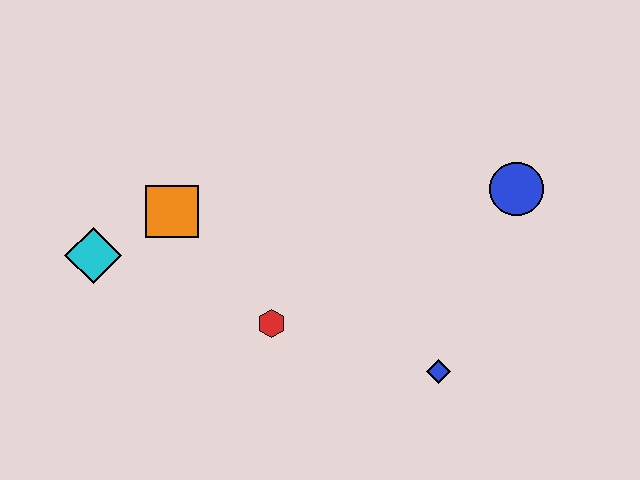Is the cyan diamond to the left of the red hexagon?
Yes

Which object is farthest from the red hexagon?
The blue circle is farthest from the red hexagon.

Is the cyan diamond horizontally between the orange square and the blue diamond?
No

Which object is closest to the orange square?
The cyan diamond is closest to the orange square.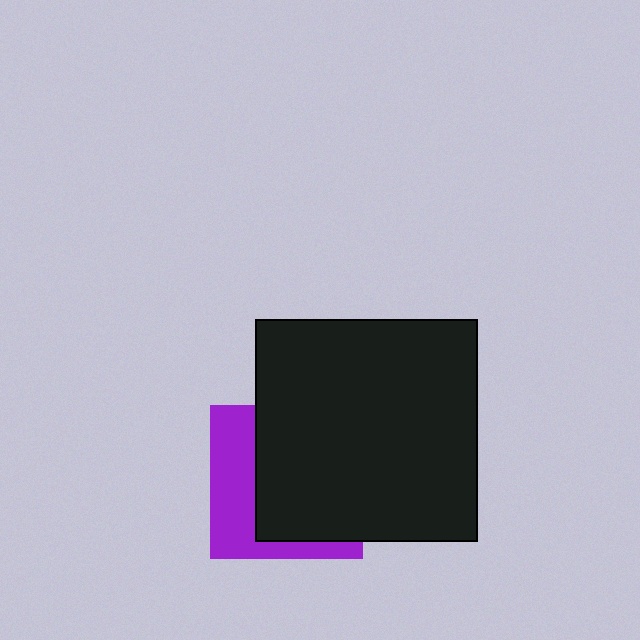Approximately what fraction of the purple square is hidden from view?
Roughly 62% of the purple square is hidden behind the black square.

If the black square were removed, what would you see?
You would see the complete purple square.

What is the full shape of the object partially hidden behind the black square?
The partially hidden object is a purple square.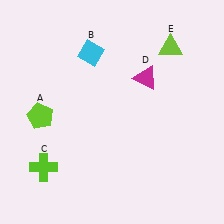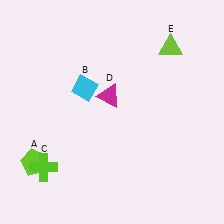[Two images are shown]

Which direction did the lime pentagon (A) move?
The lime pentagon (A) moved down.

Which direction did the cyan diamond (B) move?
The cyan diamond (B) moved down.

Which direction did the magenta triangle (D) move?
The magenta triangle (D) moved left.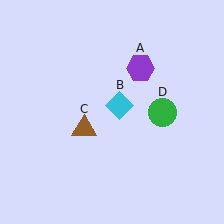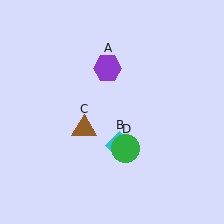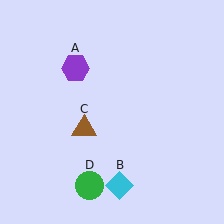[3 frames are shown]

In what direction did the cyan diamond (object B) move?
The cyan diamond (object B) moved down.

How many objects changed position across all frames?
3 objects changed position: purple hexagon (object A), cyan diamond (object B), green circle (object D).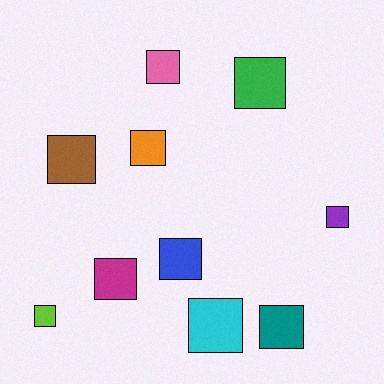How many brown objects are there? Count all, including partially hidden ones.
There is 1 brown object.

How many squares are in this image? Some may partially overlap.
There are 10 squares.